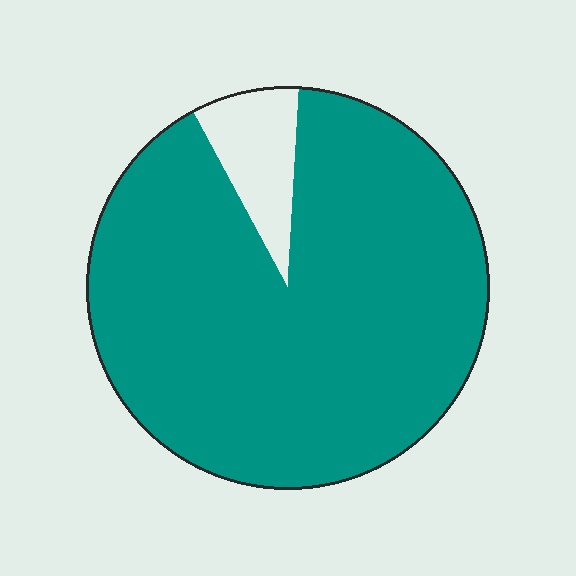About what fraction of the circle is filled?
About nine tenths (9/10).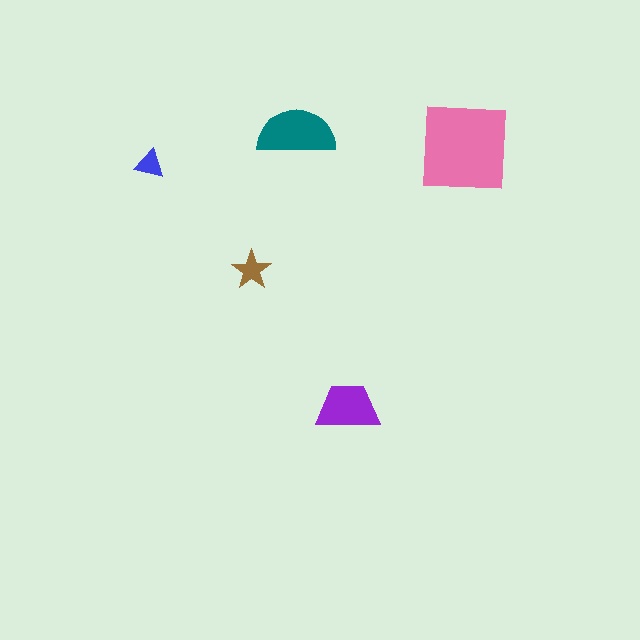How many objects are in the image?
There are 5 objects in the image.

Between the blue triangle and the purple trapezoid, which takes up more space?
The purple trapezoid.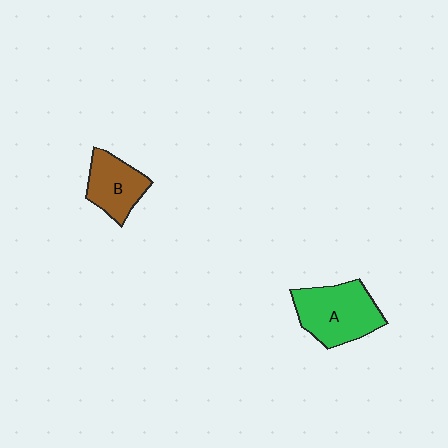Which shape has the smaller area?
Shape B (brown).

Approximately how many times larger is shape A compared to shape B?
Approximately 1.4 times.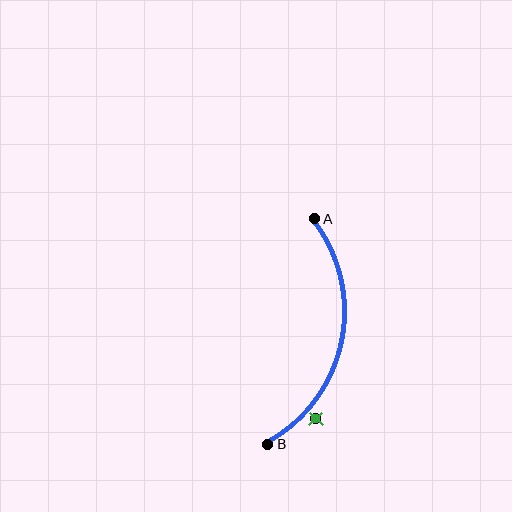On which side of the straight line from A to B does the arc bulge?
The arc bulges to the right of the straight line connecting A and B.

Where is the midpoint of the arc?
The arc midpoint is the point on the curve farthest from the straight line joining A and B. It sits to the right of that line.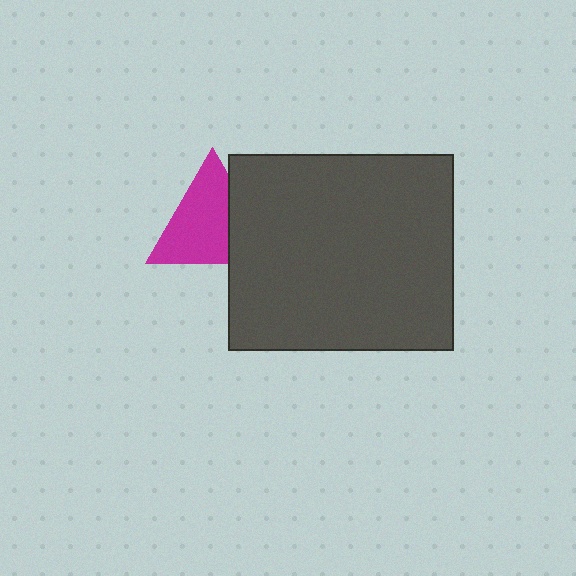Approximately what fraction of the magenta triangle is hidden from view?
Roughly 30% of the magenta triangle is hidden behind the dark gray rectangle.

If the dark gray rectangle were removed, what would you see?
You would see the complete magenta triangle.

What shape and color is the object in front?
The object in front is a dark gray rectangle.